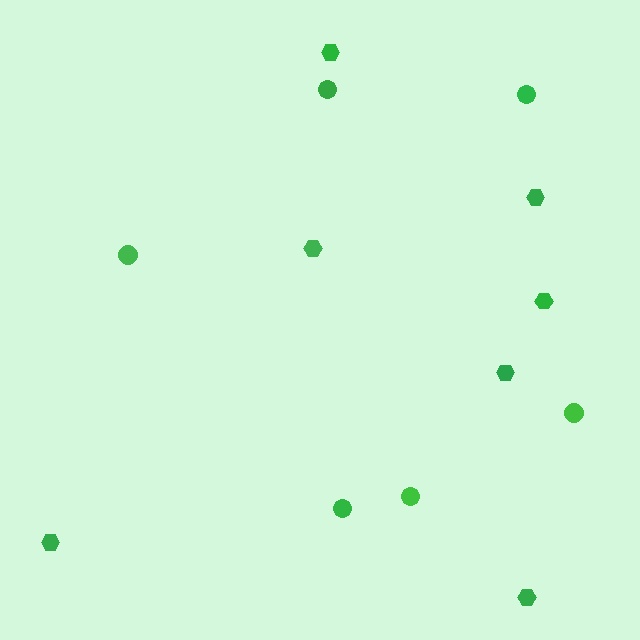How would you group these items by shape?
There are 2 groups: one group of hexagons (7) and one group of circles (6).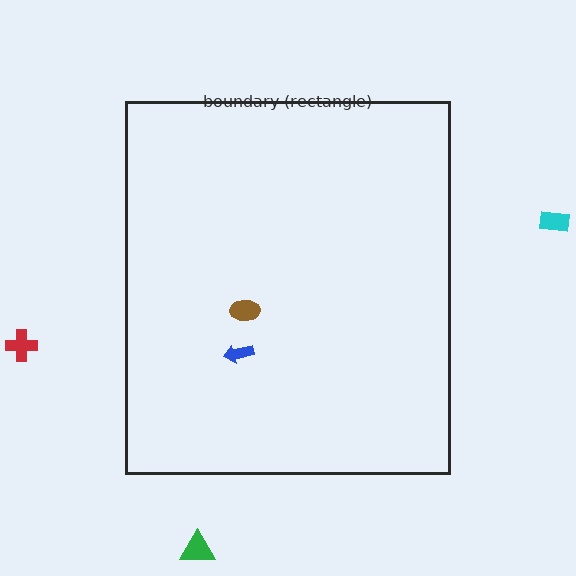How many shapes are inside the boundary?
2 inside, 3 outside.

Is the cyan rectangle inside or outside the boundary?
Outside.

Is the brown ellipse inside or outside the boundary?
Inside.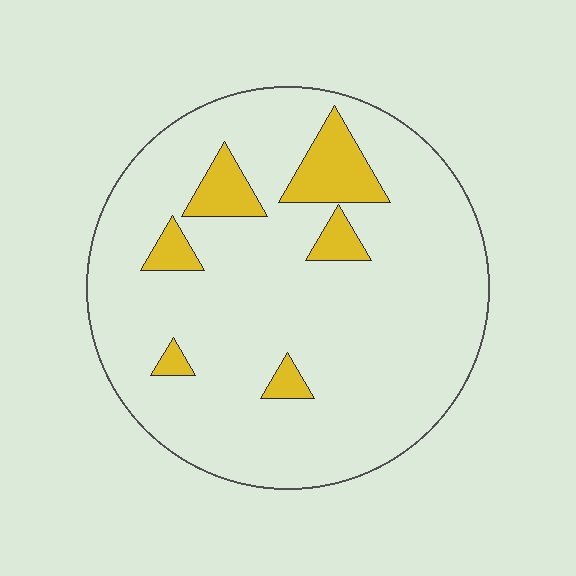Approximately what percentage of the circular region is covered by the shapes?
Approximately 10%.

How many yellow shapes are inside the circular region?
6.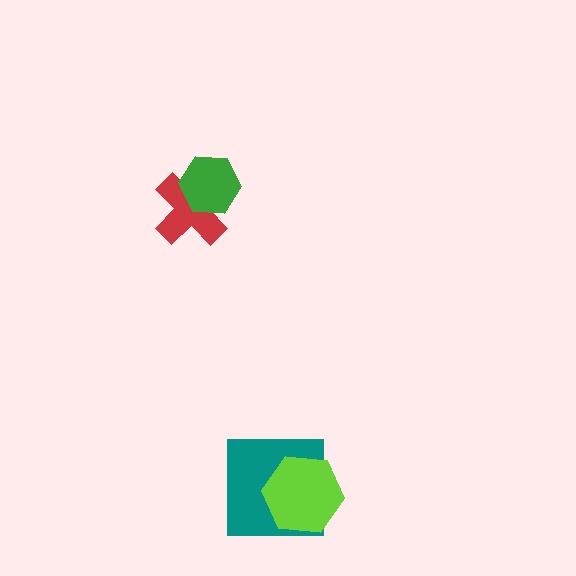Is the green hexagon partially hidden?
No, no other shape covers it.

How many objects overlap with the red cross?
1 object overlaps with the red cross.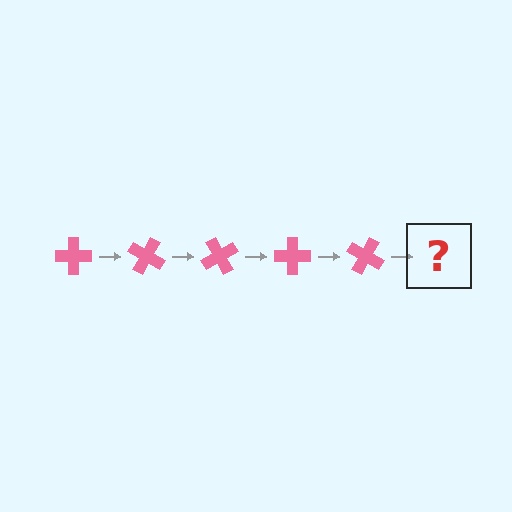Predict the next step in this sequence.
The next step is a pink cross rotated 150 degrees.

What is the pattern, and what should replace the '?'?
The pattern is that the cross rotates 30 degrees each step. The '?' should be a pink cross rotated 150 degrees.